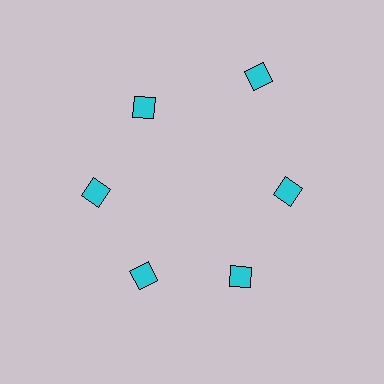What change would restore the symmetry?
The symmetry would be restored by moving it inward, back onto the ring so that all 6 diamonds sit at equal angles and equal distance from the center.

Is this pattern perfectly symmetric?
No. The 6 cyan diamonds are arranged in a ring, but one element near the 1 o'clock position is pushed outward from the center, breaking the 6-fold rotational symmetry.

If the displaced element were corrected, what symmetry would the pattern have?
It would have 6-fold rotational symmetry — the pattern would map onto itself every 60 degrees.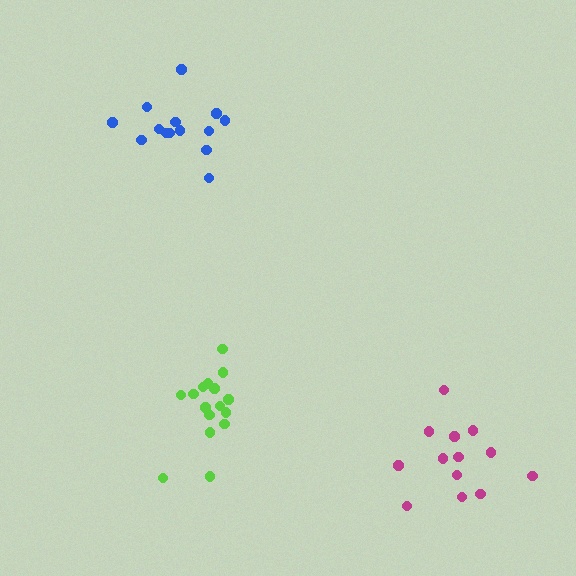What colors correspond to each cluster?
The clusters are colored: blue, magenta, lime.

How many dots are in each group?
Group 1: 14 dots, Group 2: 13 dots, Group 3: 16 dots (43 total).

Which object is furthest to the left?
The blue cluster is leftmost.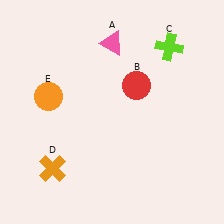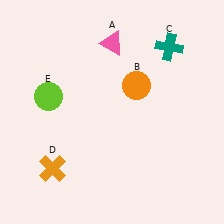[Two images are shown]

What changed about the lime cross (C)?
In Image 1, C is lime. In Image 2, it changed to teal.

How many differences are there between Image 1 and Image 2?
There are 3 differences between the two images.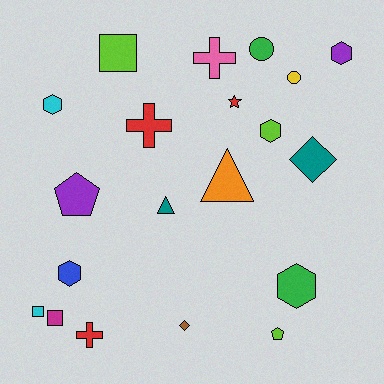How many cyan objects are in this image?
There are 2 cyan objects.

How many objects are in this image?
There are 20 objects.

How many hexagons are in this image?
There are 5 hexagons.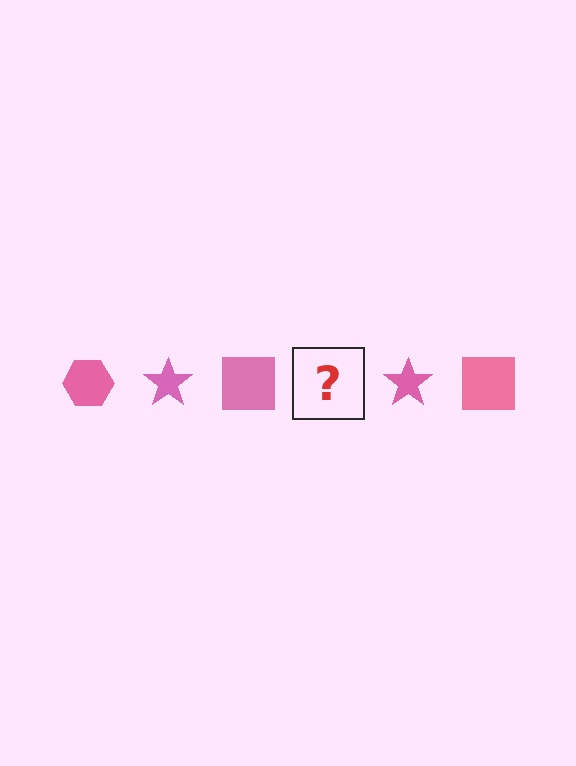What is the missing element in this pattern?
The missing element is a pink hexagon.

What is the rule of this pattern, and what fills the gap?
The rule is that the pattern cycles through hexagon, star, square shapes in pink. The gap should be filled with a pink hexagon.